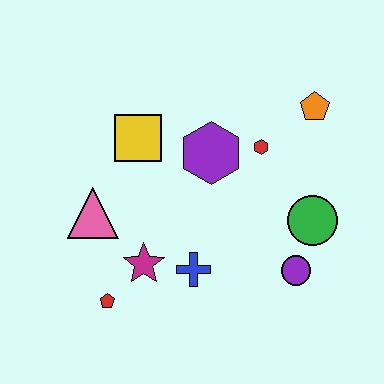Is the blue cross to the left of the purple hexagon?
Yes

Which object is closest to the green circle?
The purple circle is closest to the green circle.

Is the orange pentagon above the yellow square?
Yes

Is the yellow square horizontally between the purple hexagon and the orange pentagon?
No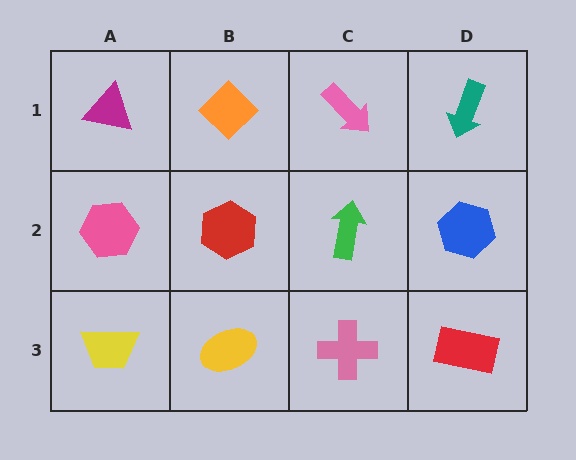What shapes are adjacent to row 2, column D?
A teal arrow (row 1, column D), a red rectangle (row 3, column D), a green arrow (row 2, column C).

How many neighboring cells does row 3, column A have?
2.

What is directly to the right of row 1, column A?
An orange diamond.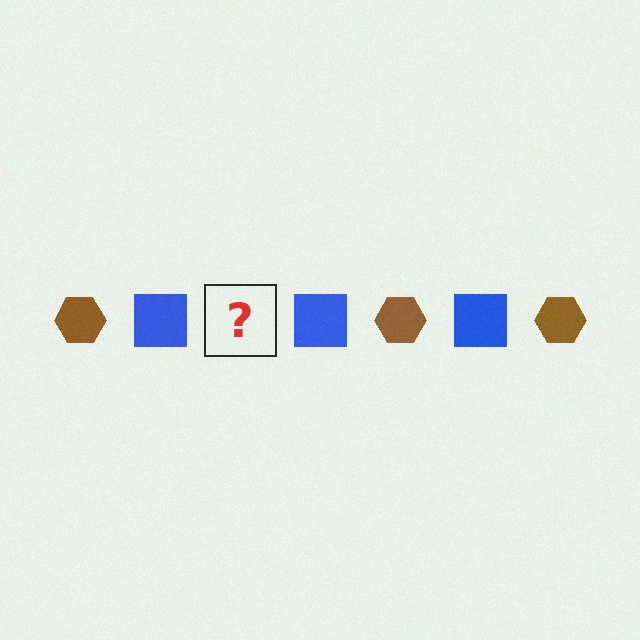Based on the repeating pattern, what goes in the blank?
The blank should be a brown hexagon.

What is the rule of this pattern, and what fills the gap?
The rule is that the pattern alternates between brown hexagon and blue square. The gap should be filled with a brown hexagon.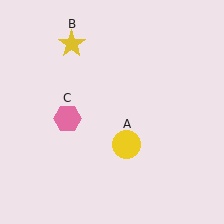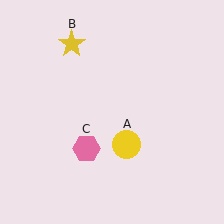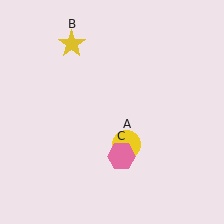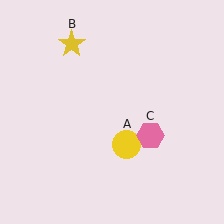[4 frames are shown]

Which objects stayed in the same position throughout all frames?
Yellow circle (object A) and yellow star (object B) remained stationary.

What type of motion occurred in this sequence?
The pink hexagon (object C) rotated counterclockwise around the center of the scene.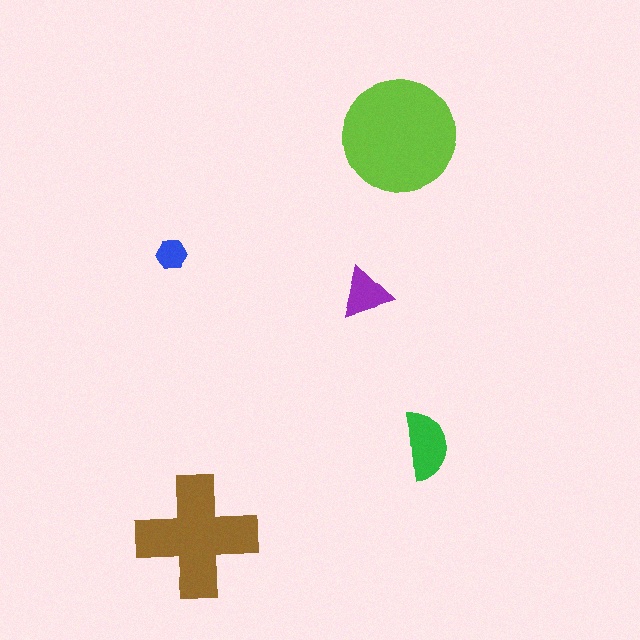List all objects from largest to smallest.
The lime circle, the brown cross, the green semicircle, the purple triangle, the blue hexagon.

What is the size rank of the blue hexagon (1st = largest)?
5th.